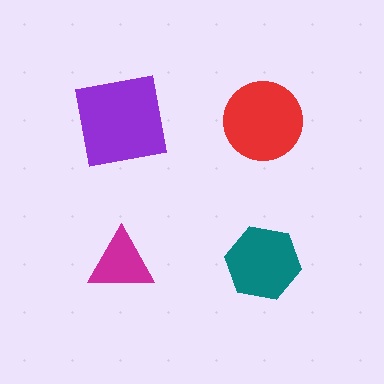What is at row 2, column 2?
A teal hexagon.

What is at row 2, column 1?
A magenta triangle.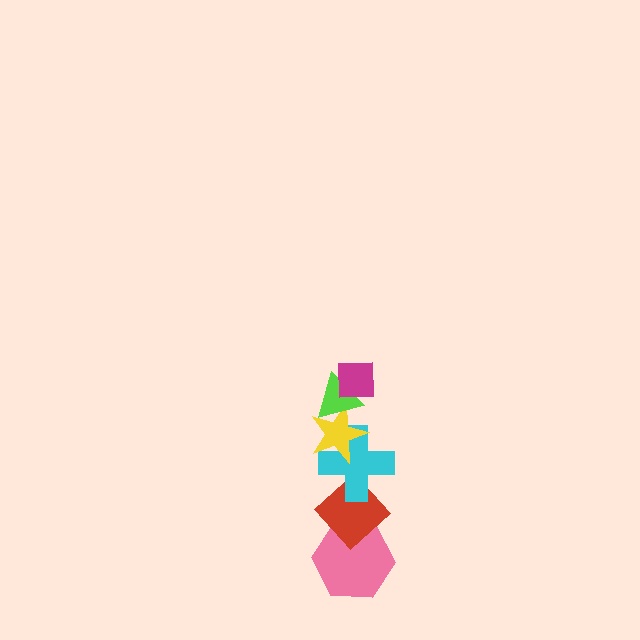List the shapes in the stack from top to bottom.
From top to bottom: the magenta square, the lime triangle, the yellow star, the cyan cross, the red diamond, the pink hexagon.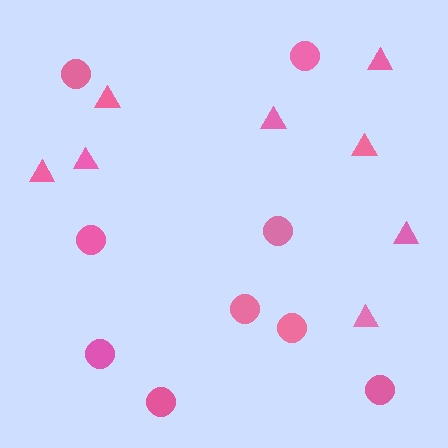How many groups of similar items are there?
There are 2 groups: one group of circles (9) and one group of triangles (8).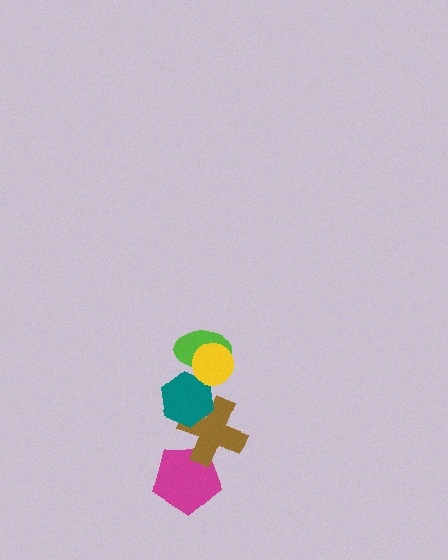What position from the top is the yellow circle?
The yellow circle is 1st from the top.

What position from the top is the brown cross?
The brown cross is 4th from the top.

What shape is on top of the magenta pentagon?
The brown cross is on top of the magenta pentagon.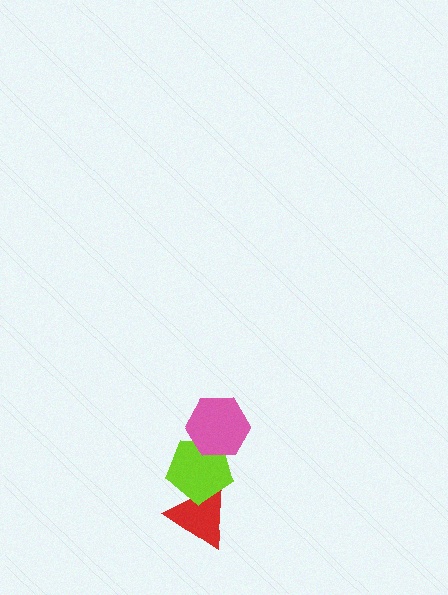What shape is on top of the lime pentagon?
The pink hexagon is on top of the lime pentagon.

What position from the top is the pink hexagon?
The pink hexagon is 1st from the top.